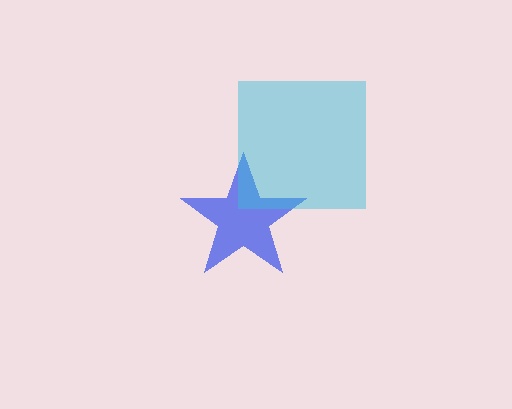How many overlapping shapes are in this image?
There are 2 overlapping shapes in the image.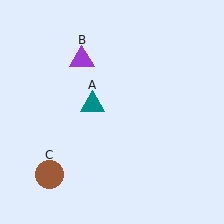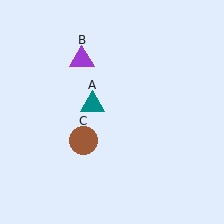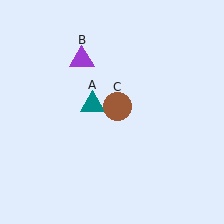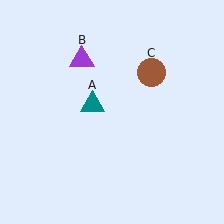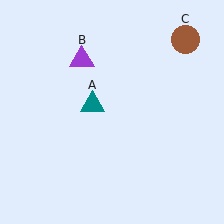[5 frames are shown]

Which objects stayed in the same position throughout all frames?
Teal triangle (object A) and purple triangle (object B) remained stationary.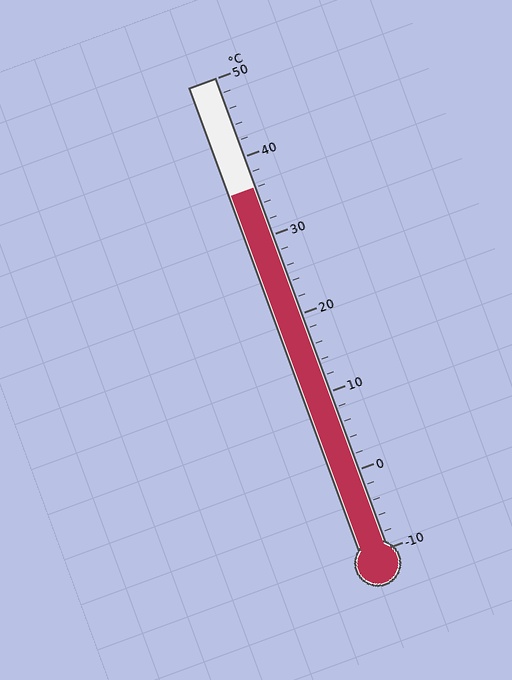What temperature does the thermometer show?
The thermometer shows approximately 36°C.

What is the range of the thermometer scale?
The thermometer scale ranges from -10°C to 50°C.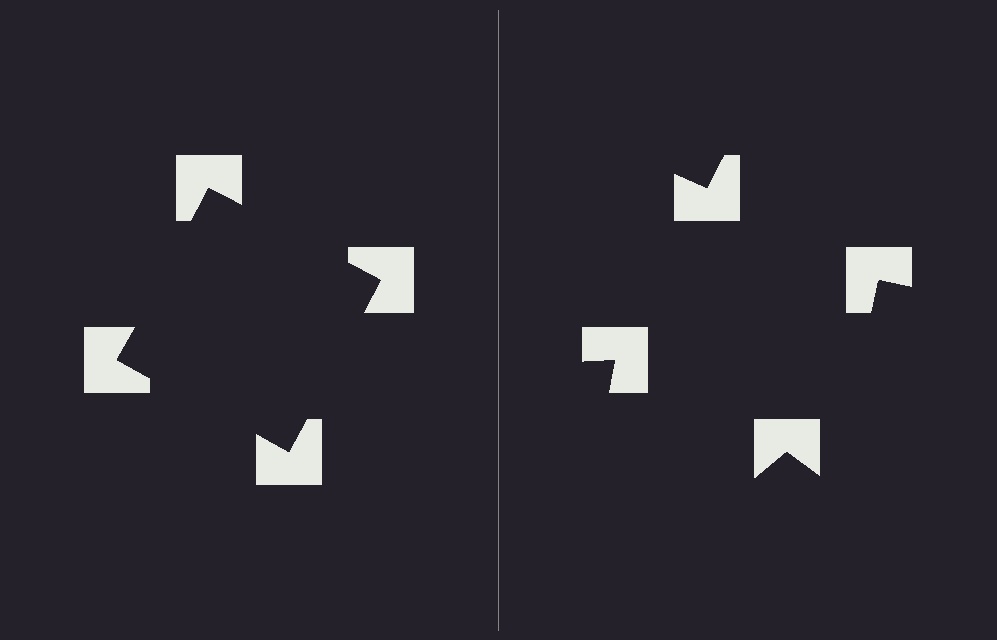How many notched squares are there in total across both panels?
8 — 4 on each side.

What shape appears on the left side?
An illusory square.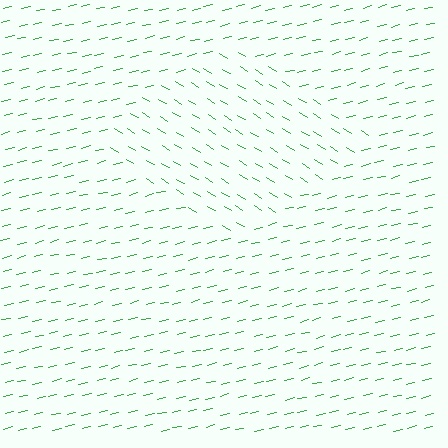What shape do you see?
I see a diamond.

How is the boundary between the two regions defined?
The boundary is defined purely by a change in line orientation (approximately 45 degrees difference). All lines are the same color and thickness.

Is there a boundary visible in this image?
Yes, there is a texture boundary formed by a change in line orientation.